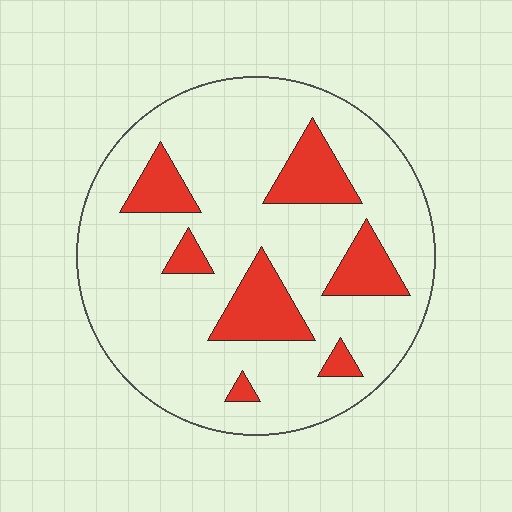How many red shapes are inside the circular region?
7.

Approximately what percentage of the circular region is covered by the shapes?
Approximately 20%.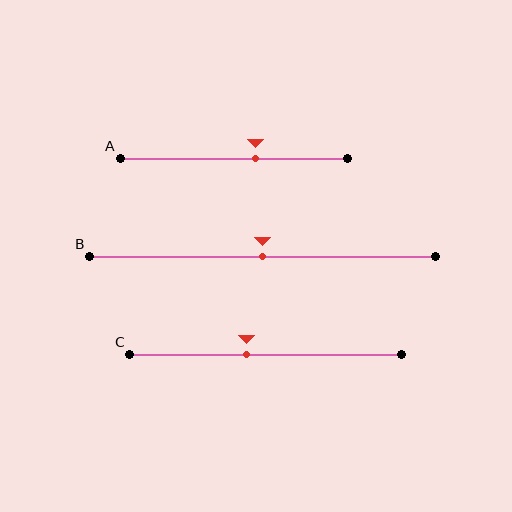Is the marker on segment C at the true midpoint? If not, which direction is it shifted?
No, the marker on segment C is shifted to the left by about 7% of the segment length.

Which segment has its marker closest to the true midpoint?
Segment B has its marker closest to the true midpoint.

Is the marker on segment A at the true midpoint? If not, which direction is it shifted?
No, the marker on segment A is shifted to the right by about 10% of the segment length.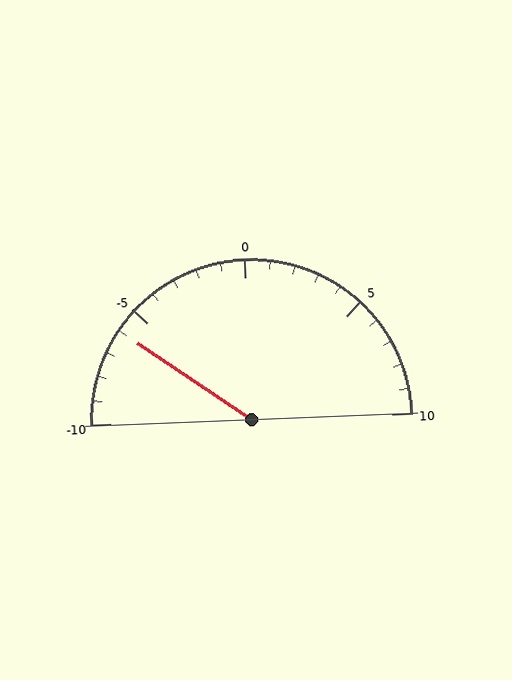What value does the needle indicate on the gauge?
The needle indicates approximately -6.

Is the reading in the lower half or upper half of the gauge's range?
The reading is in the lower half of the range (-10 to 10).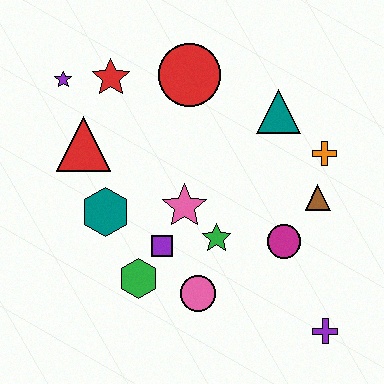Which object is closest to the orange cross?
The brown triangle is closest to the orange cross.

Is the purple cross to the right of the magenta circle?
Yes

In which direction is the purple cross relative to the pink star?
The purple cross is to the right of the pink star.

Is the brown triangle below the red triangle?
Yes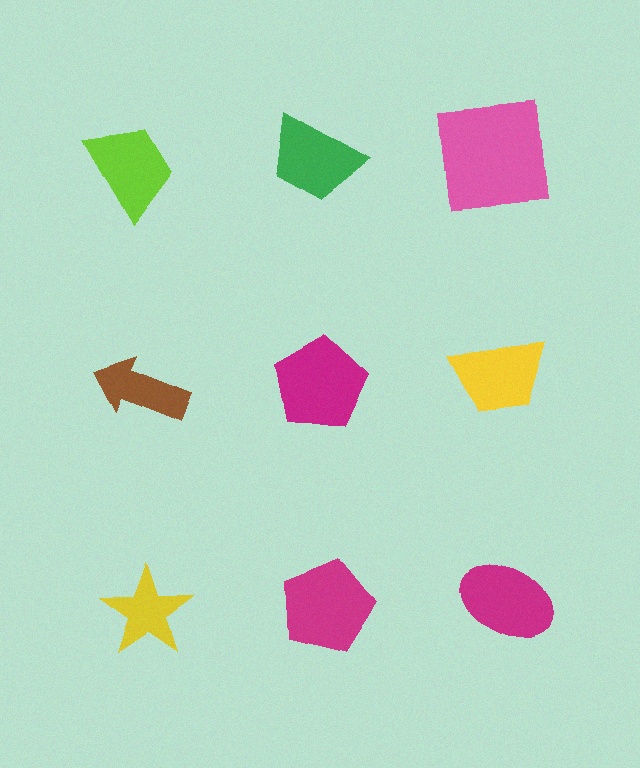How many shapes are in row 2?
3 shapes.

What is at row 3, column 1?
A yellow star.